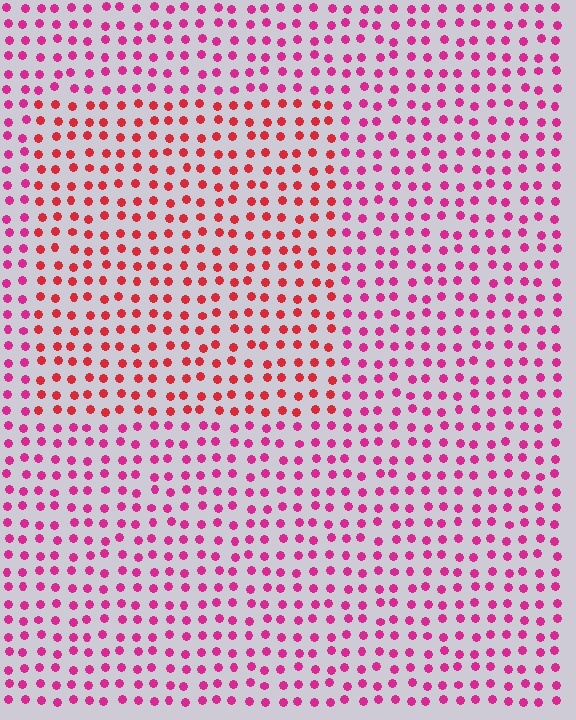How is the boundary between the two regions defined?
The boundary is defined purely by a slight shift in hue (about 31 degrees). Spacing, size, and orientation are identical on both sides.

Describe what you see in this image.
The image is filled with small magenta elements in a uniform arrangement. A rectangle-shaped region is visible where the elements are tinted to a slightly different hue, forming a subtle color boundary.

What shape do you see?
I see a rectangle.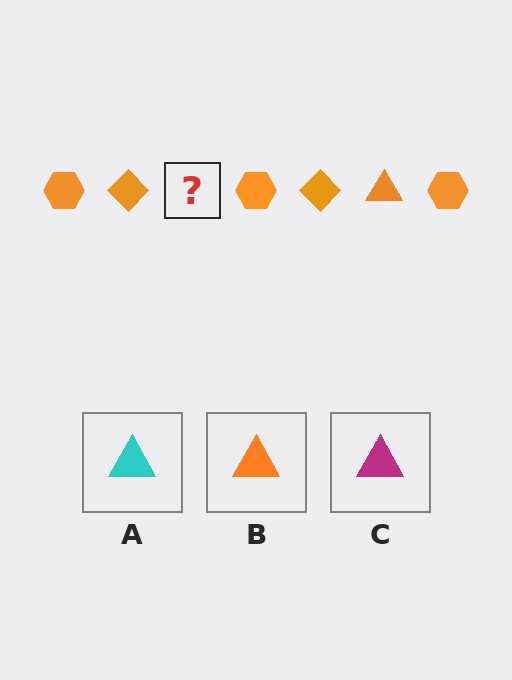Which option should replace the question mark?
Option B.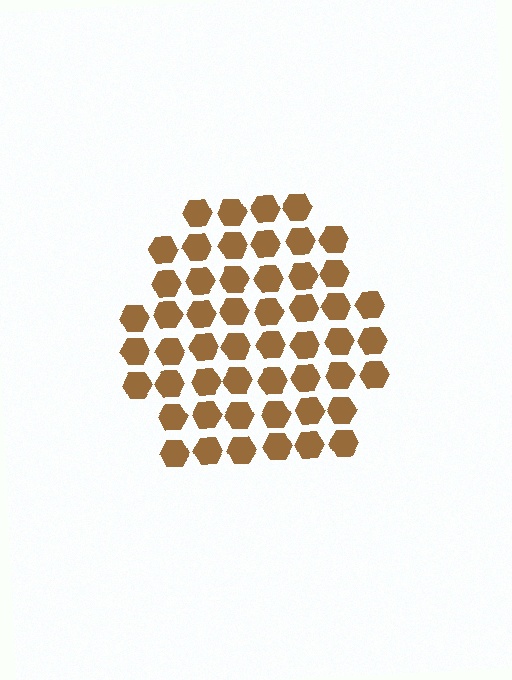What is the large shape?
The large shape is a hexagon.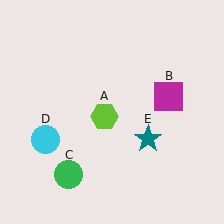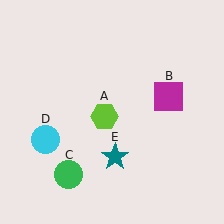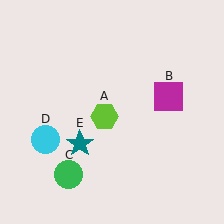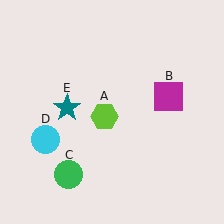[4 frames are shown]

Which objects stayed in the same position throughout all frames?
Lime hexagon (object A) and magenta square (object B) and green circle (object C) and cyan circle (object D) remained stationary.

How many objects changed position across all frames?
1 object changed position: teal star (object E).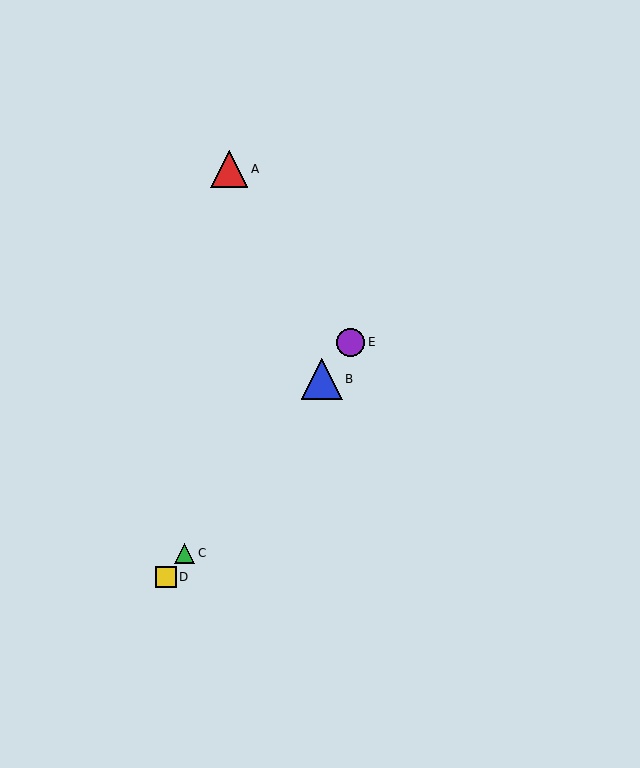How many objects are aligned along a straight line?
4 objects (B, C, D, E) are aligned along a straight line.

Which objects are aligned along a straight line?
Objects B, C, D, E are aligned along a straight line.